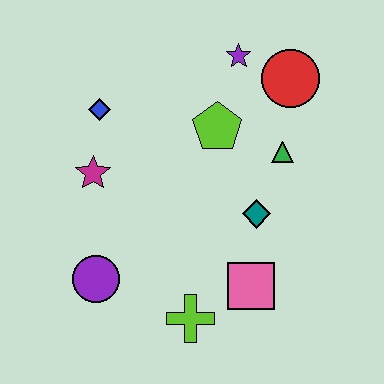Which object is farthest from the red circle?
The purple circle is farthest from the red circle.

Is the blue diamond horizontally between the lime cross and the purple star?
No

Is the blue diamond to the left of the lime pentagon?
Yes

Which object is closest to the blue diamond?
The magenta star is closest to the blue diamond.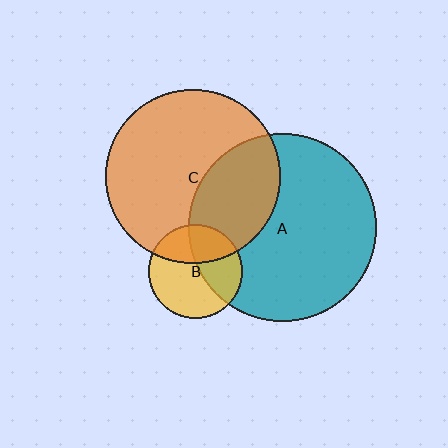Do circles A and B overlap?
Yes.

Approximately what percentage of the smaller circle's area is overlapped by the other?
Approximately 40%.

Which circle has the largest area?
Circle A (teal).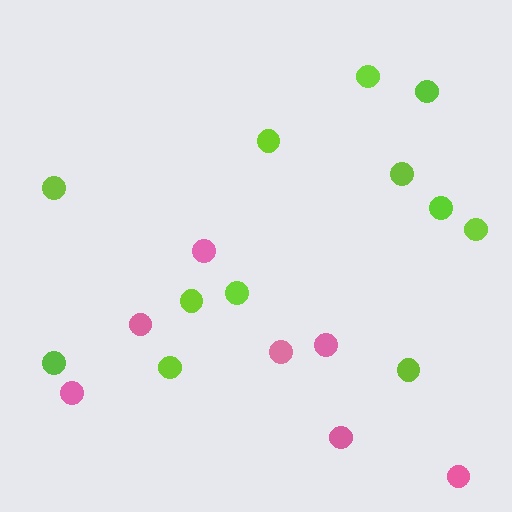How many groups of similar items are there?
There are 2 groups: one group of pink circles (7) and one group of lime circles (12).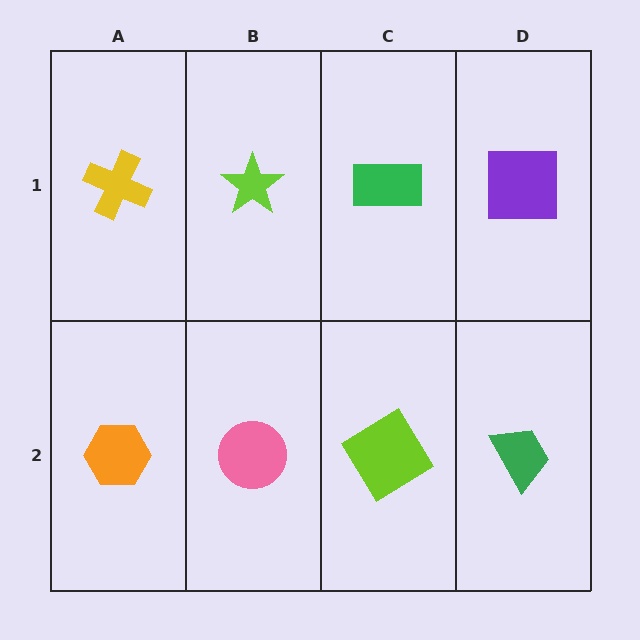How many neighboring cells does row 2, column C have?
3.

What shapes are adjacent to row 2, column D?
A purple square (row 1, column D), a lime diamond (row 2, column C).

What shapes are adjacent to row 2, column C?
A green rectangle (row 1, column C), a pink circle (row 2, column B), a green trapezoid (row 2, column D).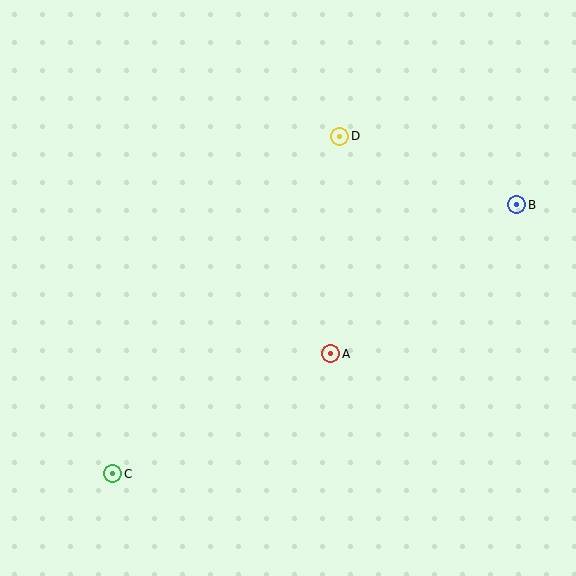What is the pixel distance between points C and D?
The distance between C and D is 407 pixels.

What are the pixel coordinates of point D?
Point D is at (340, 136).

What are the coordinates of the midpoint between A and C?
The midpoint between A and C is at (222, 414).